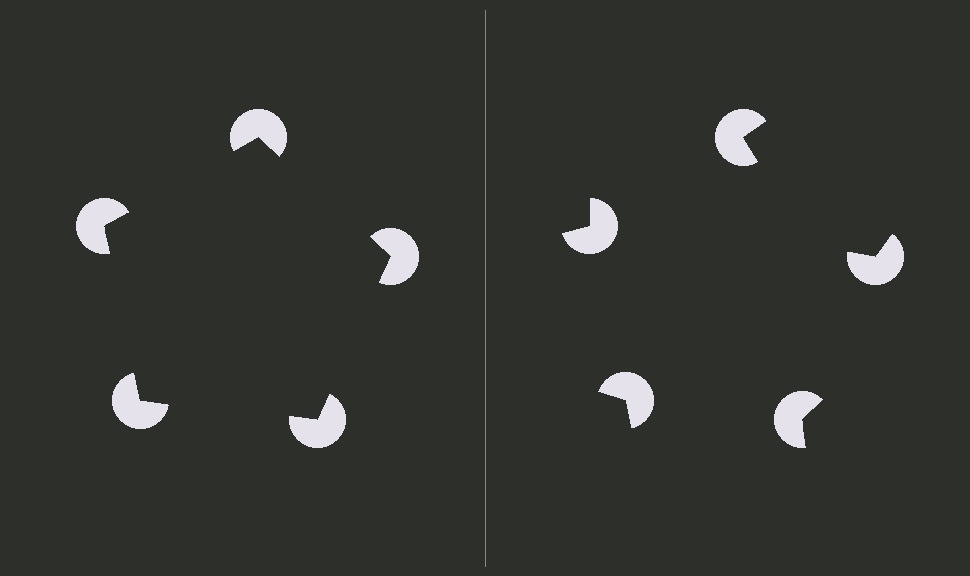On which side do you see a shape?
An illusory pentagon appears on the left side. On the right side the wedge cuts are rotated, so no coherent shape forms.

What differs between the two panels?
The pac-man discs are positioned identically on both sides; only the wedge orientations differ. On the left they align to a pentagon; on the right they are misaligned.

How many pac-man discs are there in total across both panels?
10 — 5 on each side.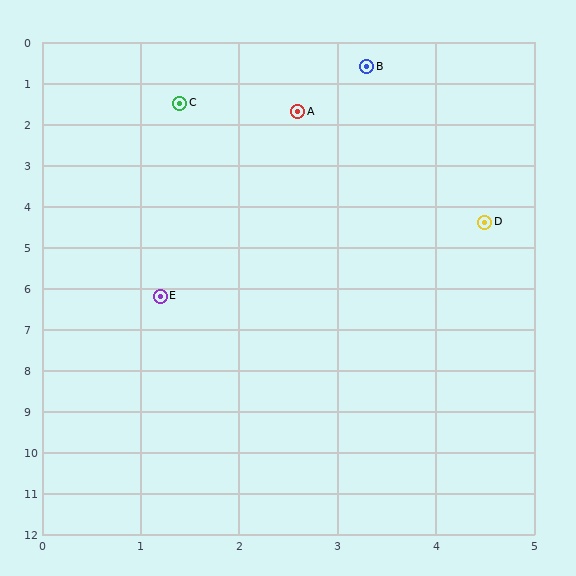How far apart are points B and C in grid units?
Points B and C are about 2.1 grid units apart.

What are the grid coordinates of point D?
Point D is at approximately (4.5, 4.4).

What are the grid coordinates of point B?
Point B is at approximately (3.3, 0.6).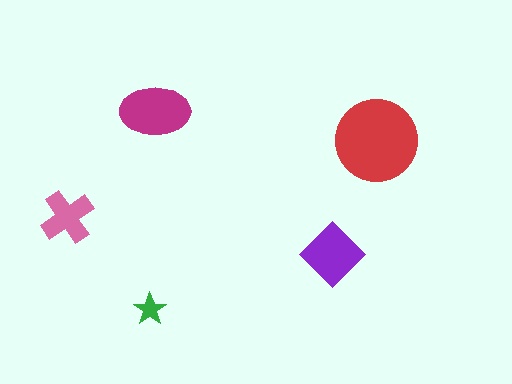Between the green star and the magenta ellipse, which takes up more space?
The magenta ellipse.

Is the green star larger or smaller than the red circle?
Smaller.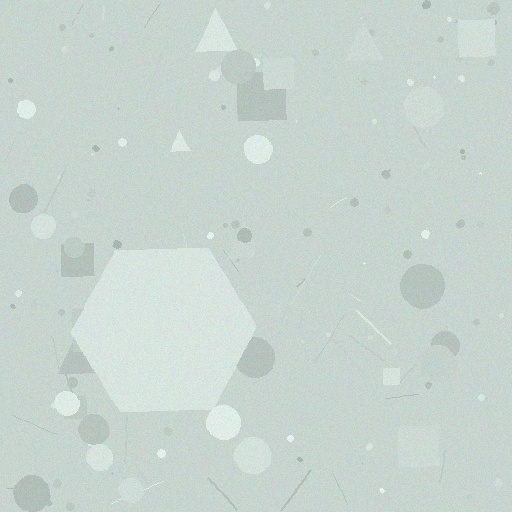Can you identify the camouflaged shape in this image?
The camouflaged shape is a hexagon.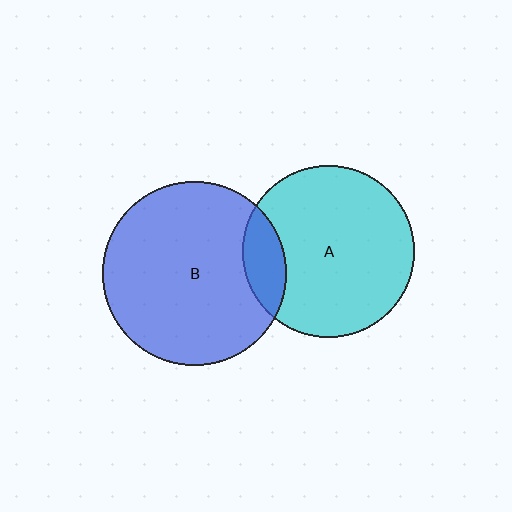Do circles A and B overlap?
Yes.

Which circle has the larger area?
Circle B (blue).